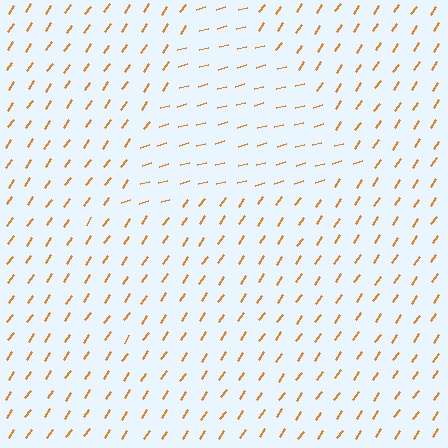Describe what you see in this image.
The image is filled with small orange line segments. A triangle region in the image has lines oriented differently from the surrounding lines, creating a visible texture boundary.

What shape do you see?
I see a triangle.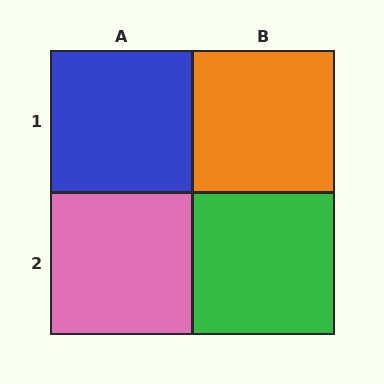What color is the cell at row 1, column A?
Blue.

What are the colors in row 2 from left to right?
Pink, green.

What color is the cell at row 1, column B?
Orange.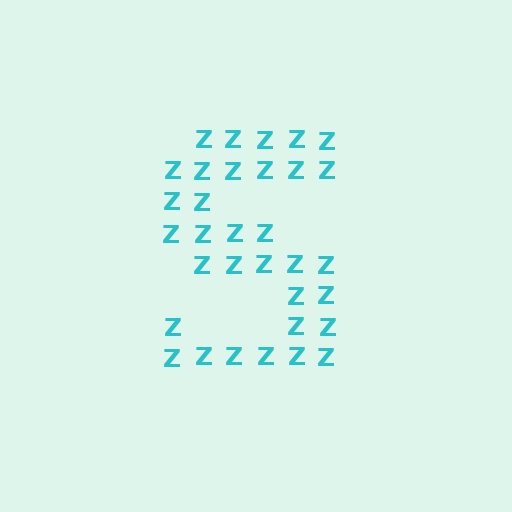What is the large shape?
The large shape is the letter S.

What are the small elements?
The small elements are letter Z's.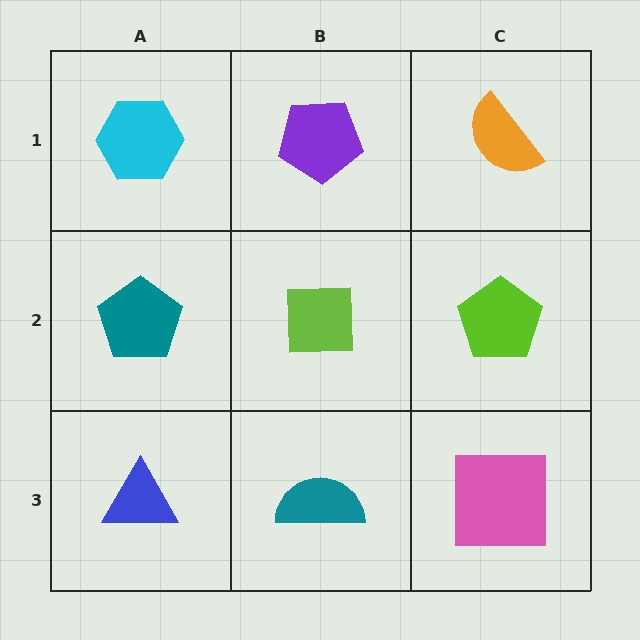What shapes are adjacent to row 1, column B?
A lime square (row 2, column B), a cyan hexagon (row 1, column A), an orange semicircle (row 1, column C).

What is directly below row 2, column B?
A teal semicircle.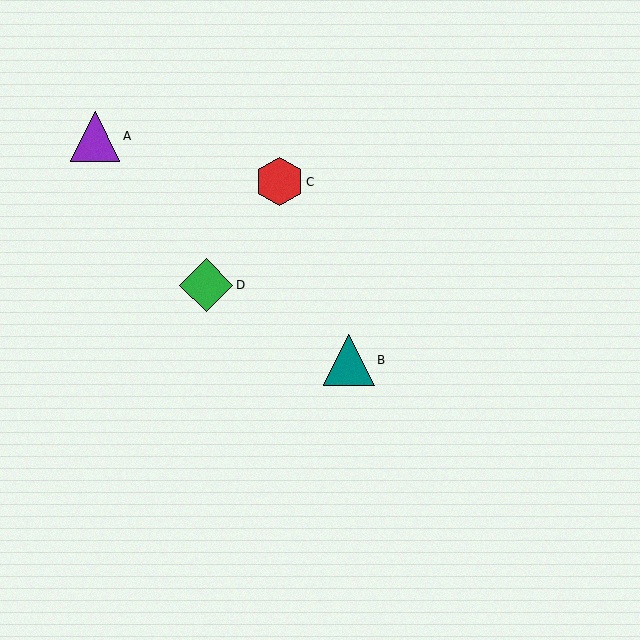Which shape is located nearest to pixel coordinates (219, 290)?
The green diamond (labeled D) at (206, 285) is nearest to that location.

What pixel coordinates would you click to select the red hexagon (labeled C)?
Click at (279, 182) to select the red hexagon C.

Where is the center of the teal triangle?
The center of the teal triangle is at (349, 360).